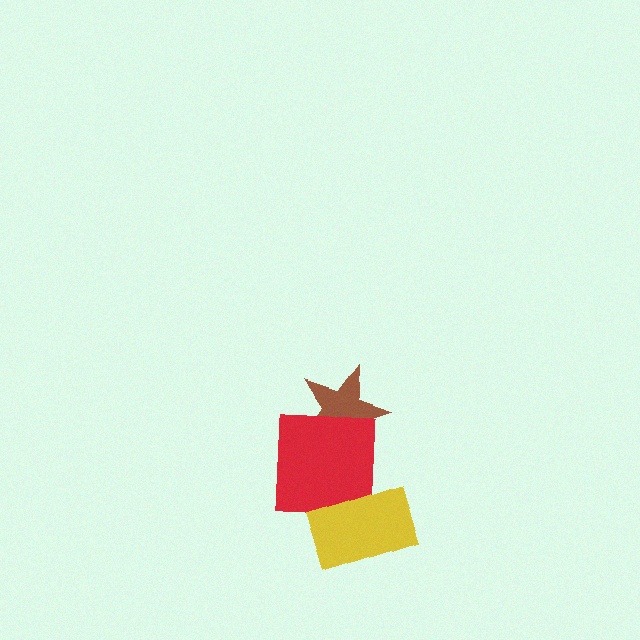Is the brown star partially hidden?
Yes, it is partially covered by another shape.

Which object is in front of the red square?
The yellow rectangle is in front of the red square.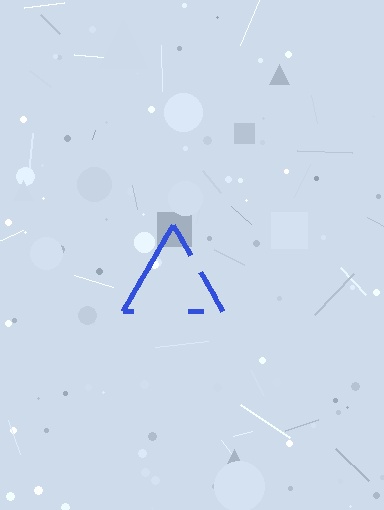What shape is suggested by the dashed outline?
The dashed outline suggests a triangle.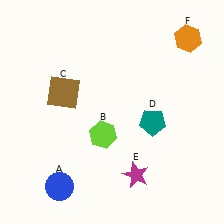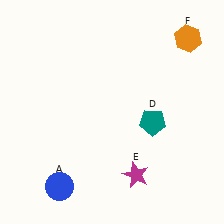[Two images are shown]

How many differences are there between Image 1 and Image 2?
There are 2 differences between the two images.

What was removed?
The lime hexagon (B), the brown square (C) were removed in Image 2.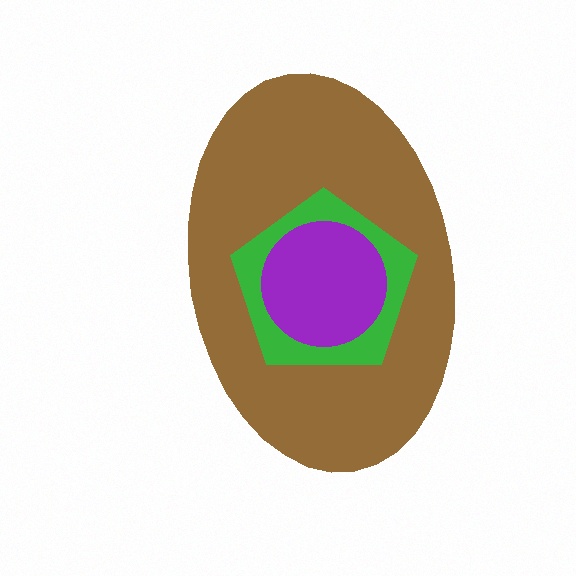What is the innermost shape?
The purple circle.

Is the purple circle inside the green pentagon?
Yes.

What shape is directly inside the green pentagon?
The purple circle.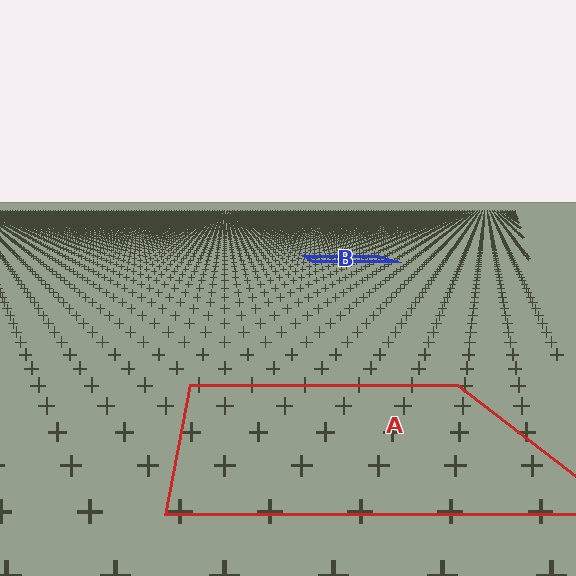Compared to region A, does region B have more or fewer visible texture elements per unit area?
Region B has more texture elements per unit area — they are packed more densely because it is farther away.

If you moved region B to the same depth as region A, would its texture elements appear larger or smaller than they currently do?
They would appear larger. At a closer depth, the same texture elements are projected at a bigger on-screen size.